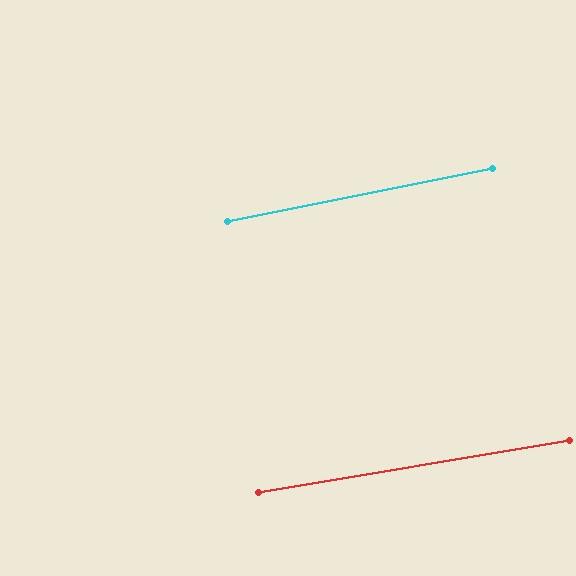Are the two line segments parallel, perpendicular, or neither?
Parallel — their directions differ by only 2.0°.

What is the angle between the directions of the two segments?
Approximately 2 degrees.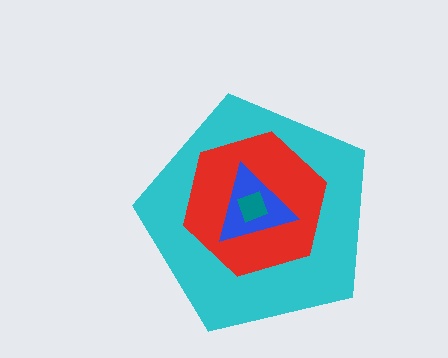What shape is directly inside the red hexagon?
The blue triangle.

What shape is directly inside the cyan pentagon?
The red hexagon.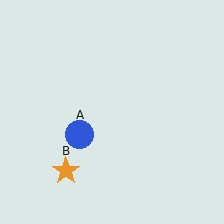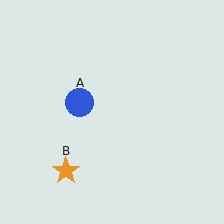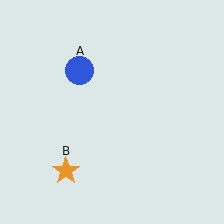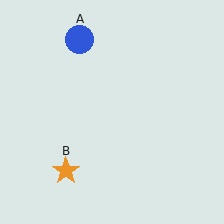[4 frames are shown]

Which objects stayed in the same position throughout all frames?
Orange star (object B) remained stationary.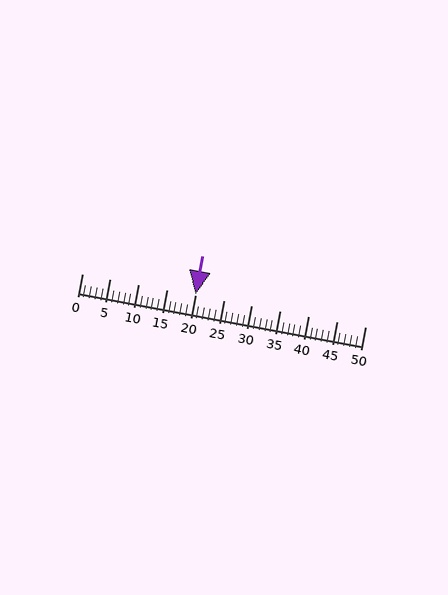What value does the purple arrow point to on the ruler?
The purple arrow points to approximately 20.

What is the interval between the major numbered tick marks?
The major tick marks are spaced 5 units apart.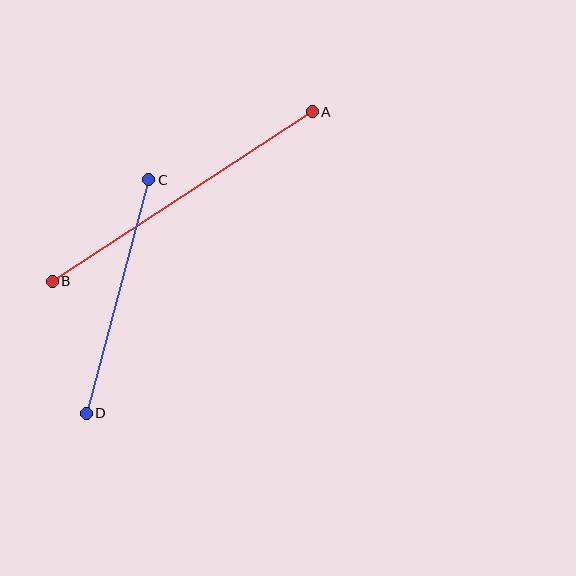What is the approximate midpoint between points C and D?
The midpoint is at approximately (117, 297) pixels.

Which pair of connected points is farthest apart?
Points A and B are farthest apart.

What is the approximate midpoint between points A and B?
The midpoint is at approximately (182, 197) pixels.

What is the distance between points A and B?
The distance is approximately 310 pixels.